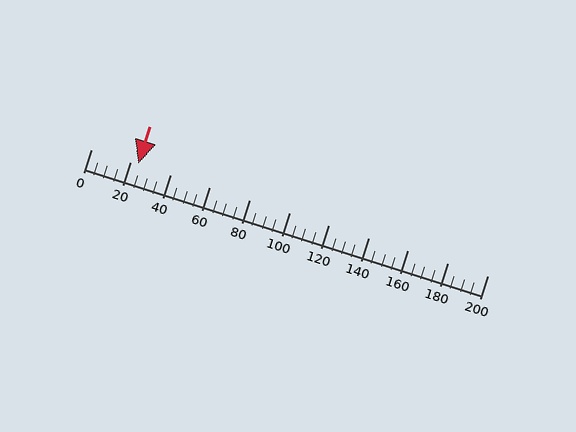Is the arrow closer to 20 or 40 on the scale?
The arrow is closer to 20.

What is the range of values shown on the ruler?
The ruler shows values from 0 to 200.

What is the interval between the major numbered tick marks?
The major tick marks are spaced 20 units apart.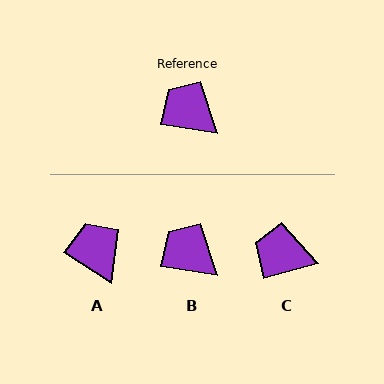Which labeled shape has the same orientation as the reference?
B.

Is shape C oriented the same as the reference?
No, it is off by about 24 degrees.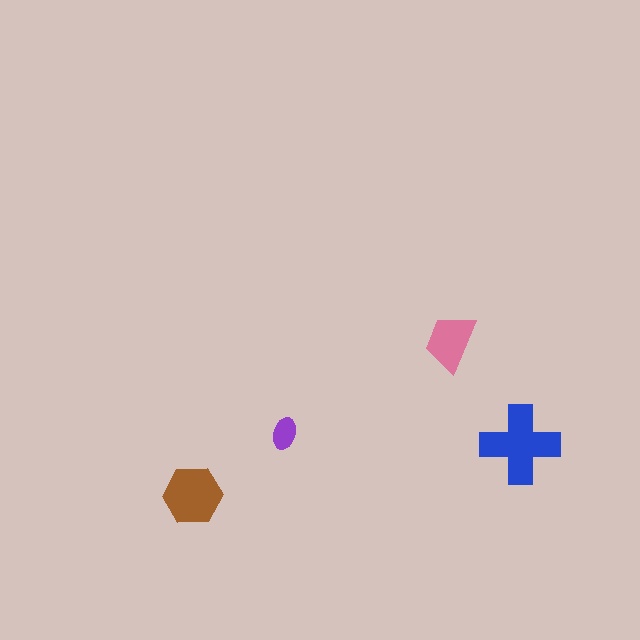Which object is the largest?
The blue cross.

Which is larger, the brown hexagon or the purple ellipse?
The brown hexagon.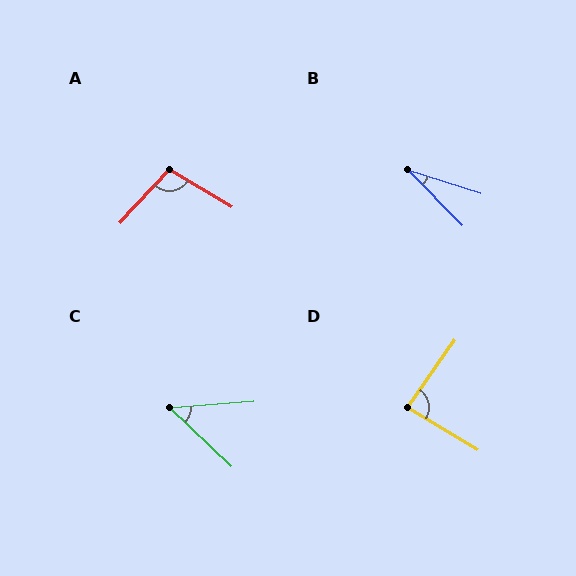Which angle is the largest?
A, at approximately 101 degrees.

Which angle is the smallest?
B, at approximately 28 degrees.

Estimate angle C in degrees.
Approximately 48 degrees.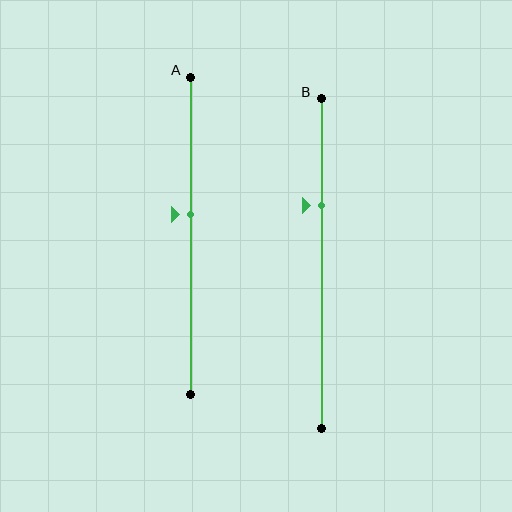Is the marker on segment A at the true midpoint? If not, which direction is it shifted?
No, the marker on segment A is shifted upward by about 7% of the segment length.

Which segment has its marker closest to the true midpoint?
Segment A has its marker closest to the true midpoint.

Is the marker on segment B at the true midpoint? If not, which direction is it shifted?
No, the marker on segment B is shifted upward by about 18% of the segment length.